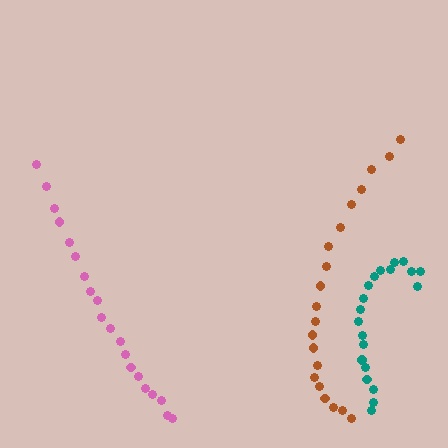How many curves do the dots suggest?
There are 3 distinct paths.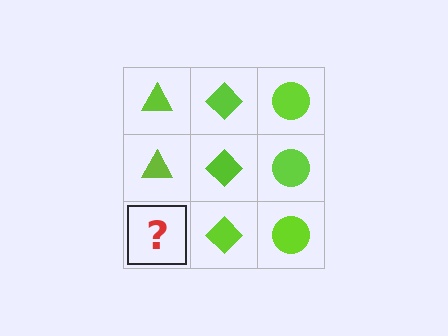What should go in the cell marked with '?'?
The missing cell should contain a lime triangle.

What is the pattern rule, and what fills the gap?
The rule is that each column has a consistent shape. The gap should be filled with a lime triangle.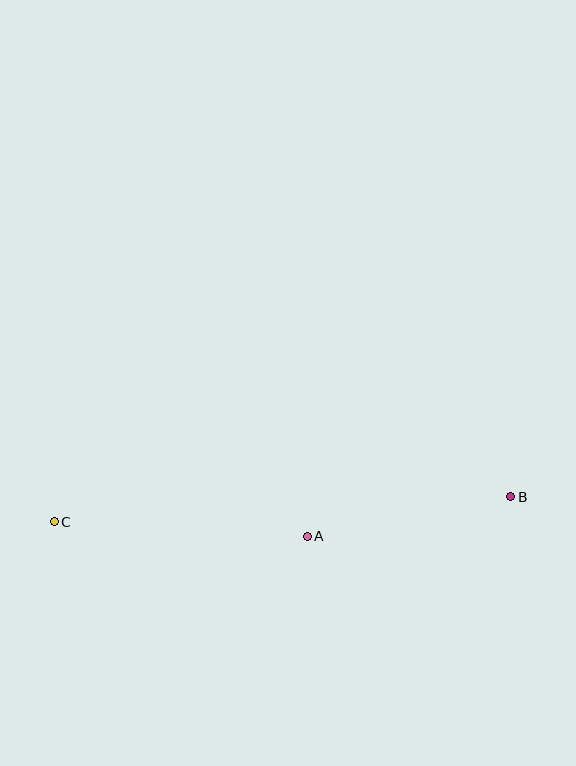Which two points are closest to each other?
Points A and B are closest to each other.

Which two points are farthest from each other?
Points B and C are farthest from each other.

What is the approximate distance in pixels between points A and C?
The distance between A and C is approximately 253 pixels.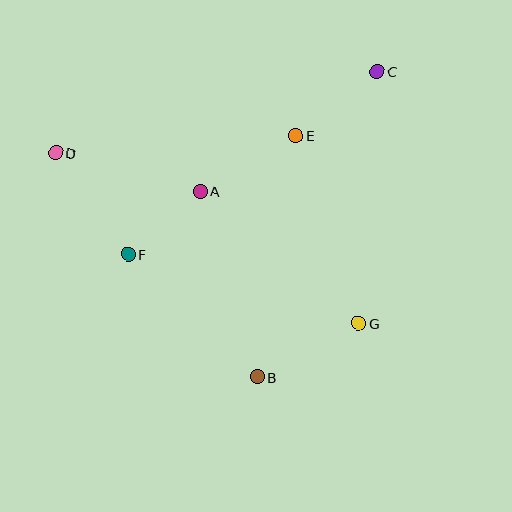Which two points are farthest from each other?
Points D and G are farthest from each other.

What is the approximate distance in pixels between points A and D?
The distance between A and D is approximately 150 pixels.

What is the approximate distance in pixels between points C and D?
The distance between C and D is approximately 332 pixels.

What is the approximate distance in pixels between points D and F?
The distance between D and F is approximately 125 pixels.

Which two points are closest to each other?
Points A and F are closest to each other.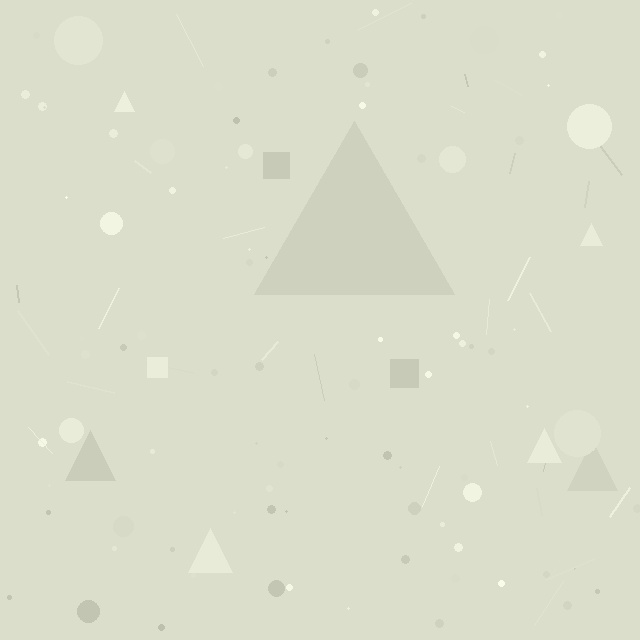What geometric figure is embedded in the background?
A triangle is embedded in the background.